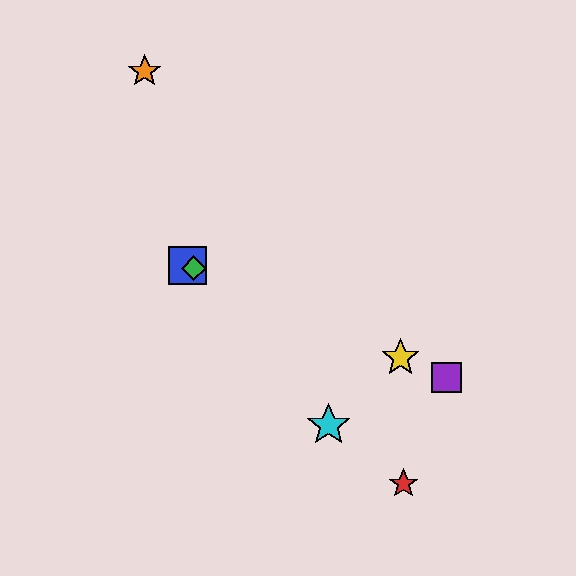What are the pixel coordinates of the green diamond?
The green diamond is at (194, 268).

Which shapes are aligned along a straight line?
The blue square, the green diamond, the yellow star, the purple square are aligned along a straight line.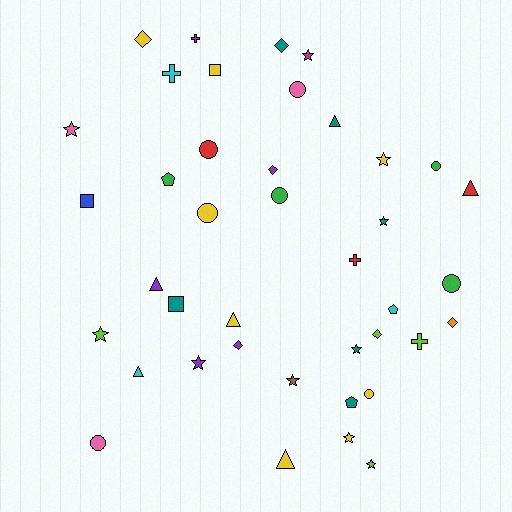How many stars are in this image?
There are 10 stars.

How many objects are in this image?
There are 40 objects.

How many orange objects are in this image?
There is 1 orange object.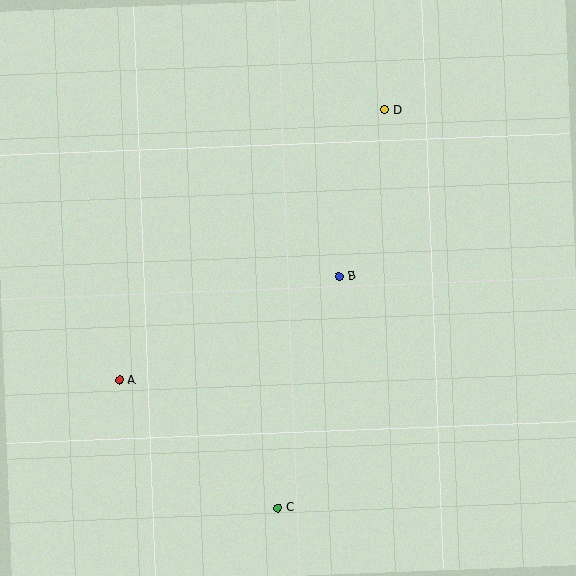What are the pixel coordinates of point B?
Point B is at (339, 276).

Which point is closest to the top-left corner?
Point A is closest to the top-left corner.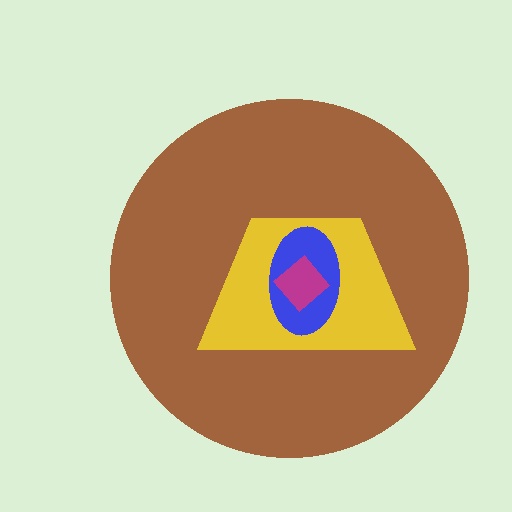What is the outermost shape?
The brown circle.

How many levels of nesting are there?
4.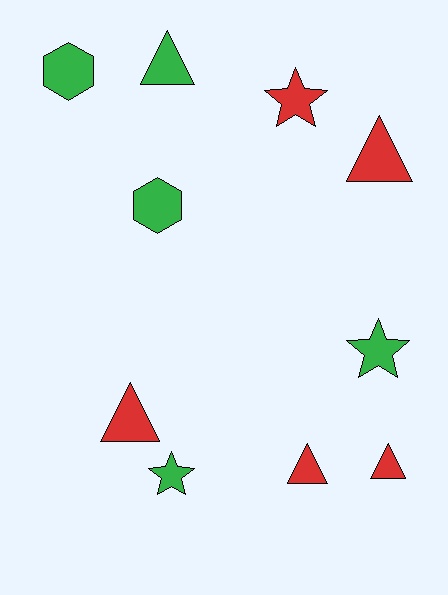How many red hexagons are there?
There are no red hexagons.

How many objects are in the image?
There are 10 objects.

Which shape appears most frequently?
Triangle, with 5 objects.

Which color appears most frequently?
Red, with 5 objects.